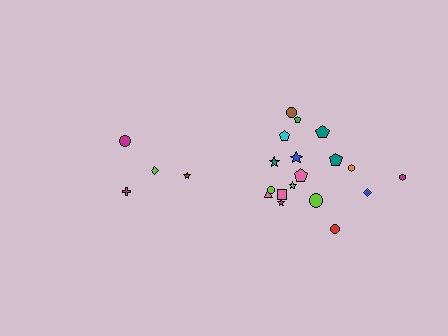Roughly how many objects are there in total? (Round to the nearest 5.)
Roughly 20 objects in total.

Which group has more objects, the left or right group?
The right group.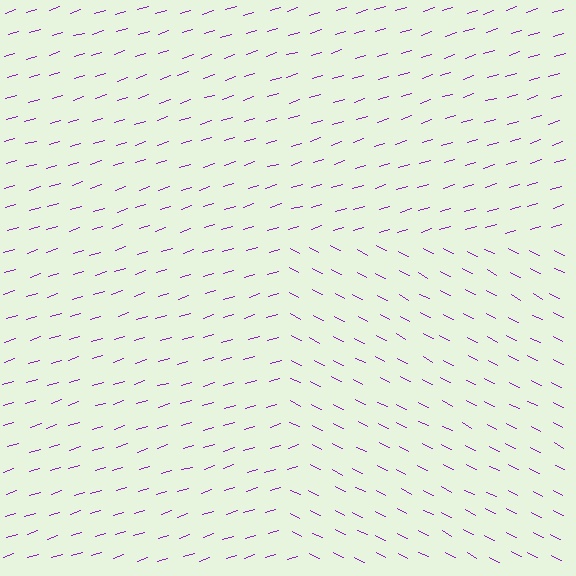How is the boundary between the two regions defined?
The boundary is defined purely by a change in line orientation (approximately 45 degrees difference). All lines are the same color and thickness.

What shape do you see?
I see a rectangle.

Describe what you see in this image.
The image is filled with small purple line segments. A rectangle region in the image has lines oriented differently from the surrounding lines, creating a visible texture boundary.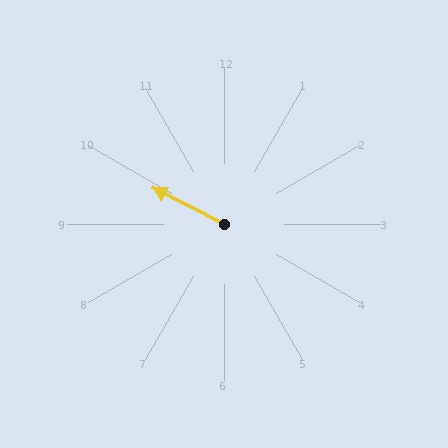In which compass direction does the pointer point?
Northwest.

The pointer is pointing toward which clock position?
Roughly 10 o'clock.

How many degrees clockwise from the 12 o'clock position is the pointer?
Approximately 297 degrees.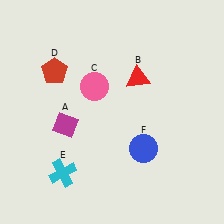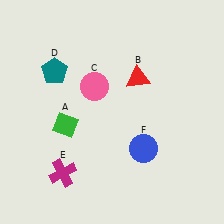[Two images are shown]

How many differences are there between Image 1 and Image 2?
There are 3 differences between the two images.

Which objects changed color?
A changed from magenta to green. D changed from red to teal. E changed from cyan to magenta.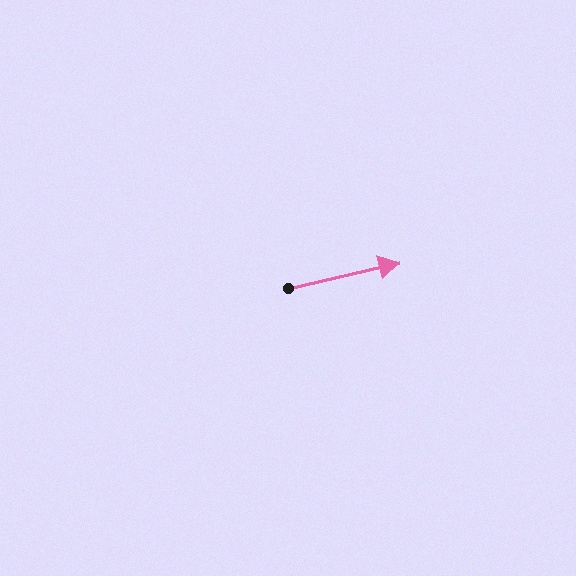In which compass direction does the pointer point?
East.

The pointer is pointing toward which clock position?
Roughly 3 o'clock.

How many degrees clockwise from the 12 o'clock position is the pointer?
Approximately 77 degrees.